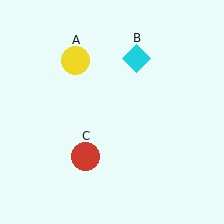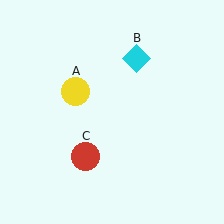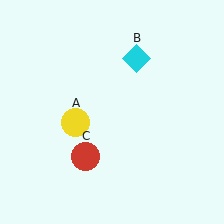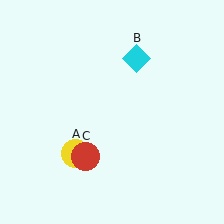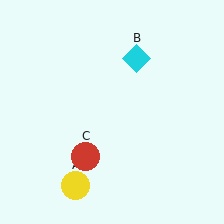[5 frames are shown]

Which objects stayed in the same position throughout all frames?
Cyan diamond (object B) and red circle (object C) remained stationary.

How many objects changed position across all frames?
1 object changed position: yellow circle (object A).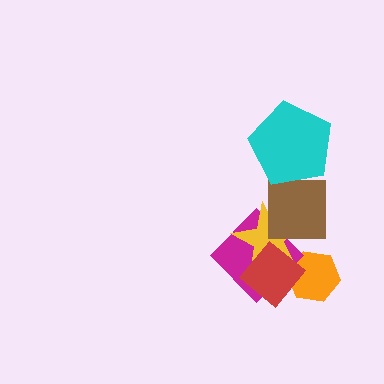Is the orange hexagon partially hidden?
Yes, it is partially covered by another shape.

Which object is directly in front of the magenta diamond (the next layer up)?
The yellow star is directly in front of the magenta diamond.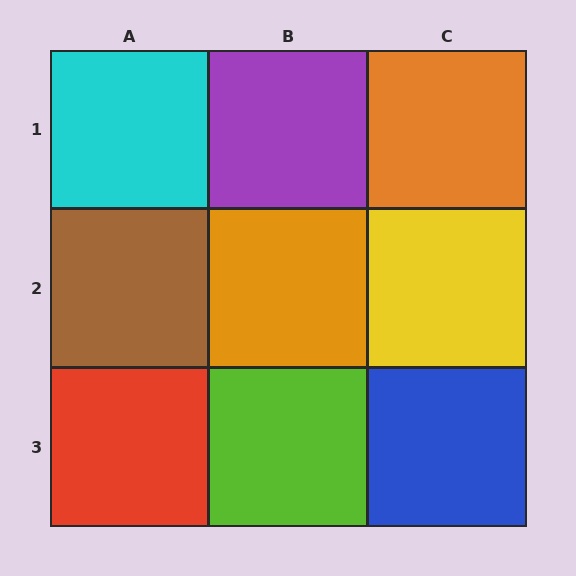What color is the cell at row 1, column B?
Purple.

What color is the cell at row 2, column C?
Yellow.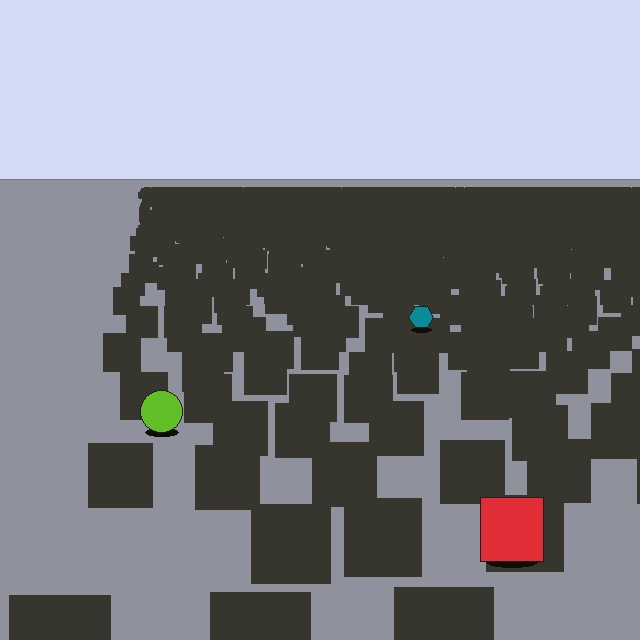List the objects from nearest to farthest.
From nearest to farthest: the red square, the lime circle, the teal hexagon.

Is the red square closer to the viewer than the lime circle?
Yes. The red square is closer — you can tell from the texture gradient: the ground texture is coarser near it.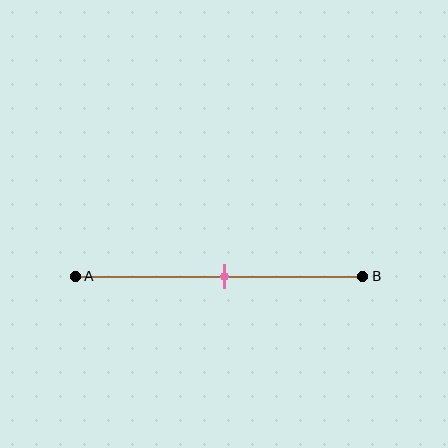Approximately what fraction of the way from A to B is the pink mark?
The pink mark is approximately 50% of the way from A to B.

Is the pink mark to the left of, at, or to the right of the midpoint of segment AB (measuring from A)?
The pink mark is approximately at the midpoint of segment AB.